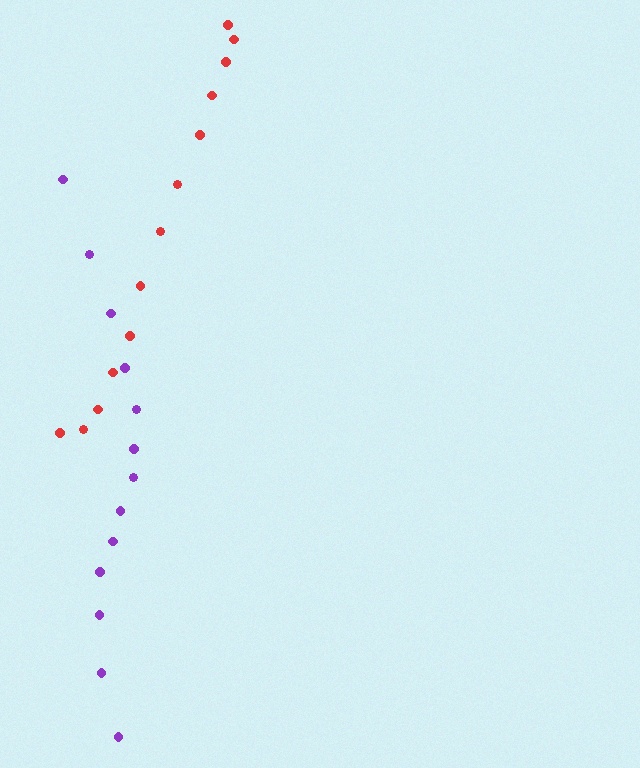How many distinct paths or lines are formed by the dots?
There are 2 distinct paths.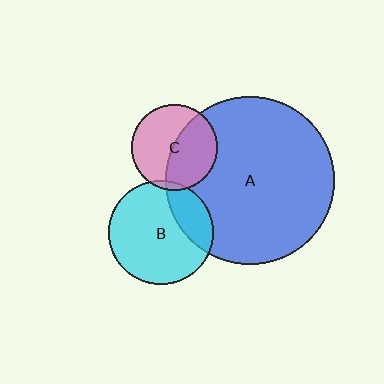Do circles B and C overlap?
Yes.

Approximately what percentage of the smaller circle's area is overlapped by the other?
Approximately 5%.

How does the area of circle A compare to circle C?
Approximately 3.8 times.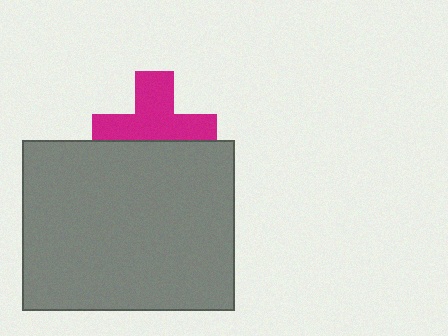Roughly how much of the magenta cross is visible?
About half of it is visible (roughly 60%).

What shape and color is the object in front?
The object in front is a gray rectangle.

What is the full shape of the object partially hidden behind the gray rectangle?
The partially hidden object is a magenta cross.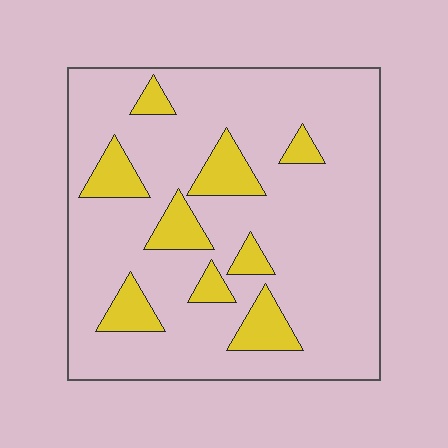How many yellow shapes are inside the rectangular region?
9.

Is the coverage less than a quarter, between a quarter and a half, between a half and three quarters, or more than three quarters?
Less than a quarter.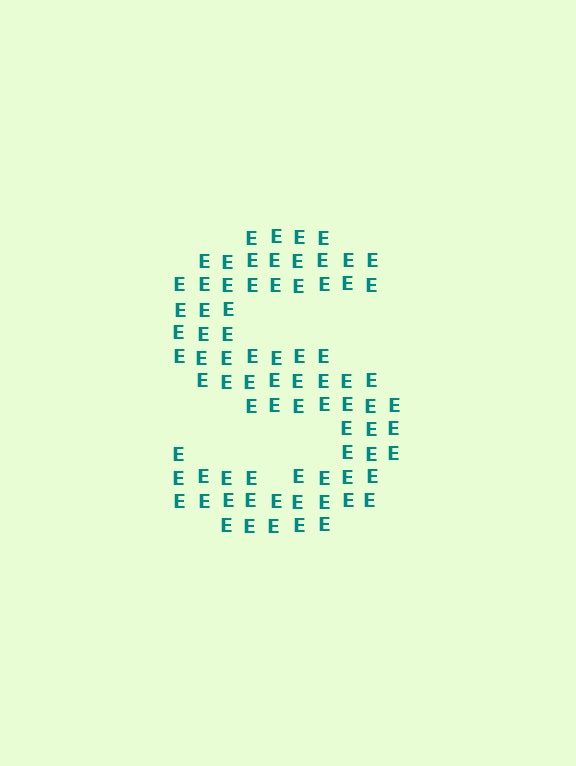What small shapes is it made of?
It is made of small letter E's.